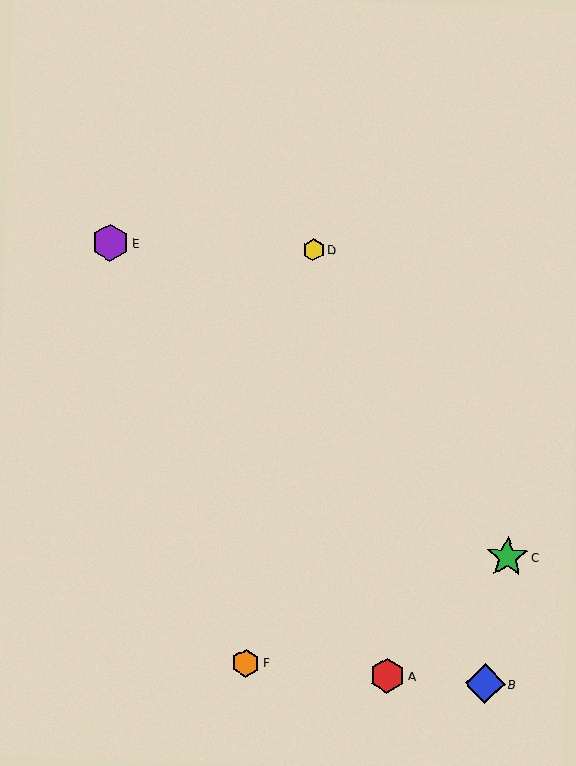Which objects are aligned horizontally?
Objects D, E are aligned horizontally.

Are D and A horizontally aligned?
No, D is at y≈250 and A is at y≈676.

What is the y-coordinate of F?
Object F is at y≈663.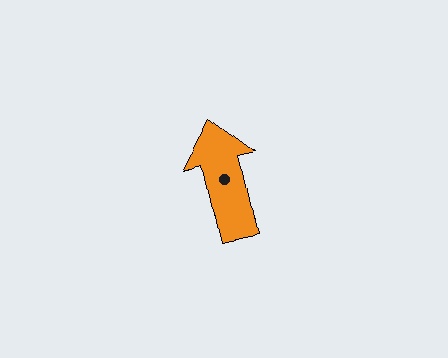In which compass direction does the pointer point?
North.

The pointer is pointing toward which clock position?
Roughly 12 o'clock.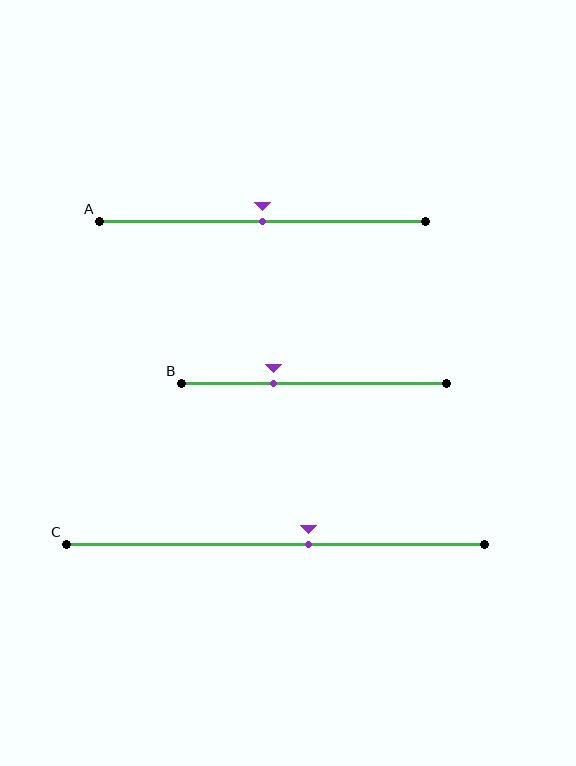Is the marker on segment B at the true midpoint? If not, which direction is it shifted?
No, the marker on segment B is shifted to the left by about 15% of the segment length.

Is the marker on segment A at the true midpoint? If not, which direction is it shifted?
Yes, the marker on segment A is at the true midpoint.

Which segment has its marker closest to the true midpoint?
Segment A has its marker closest to the true midpoint.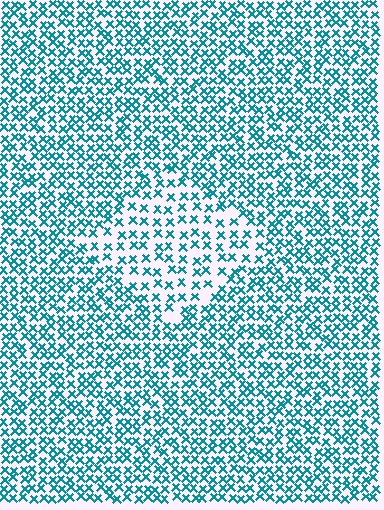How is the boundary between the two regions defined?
The boundary is defined by a change in element density (approximately 1.8x ratio). All elements are the same color, size, and shape.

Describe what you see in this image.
The image contains small teal elements arranged at two different densities. A diamond-shaped region is visible where the elements are less densely packed than the surrounding area.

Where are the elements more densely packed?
The elements are more densely packed outside the diamond boundary.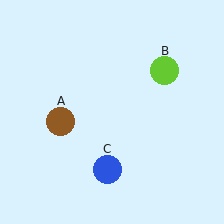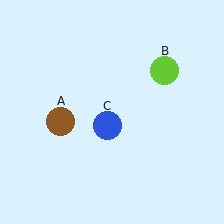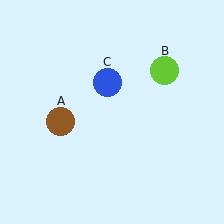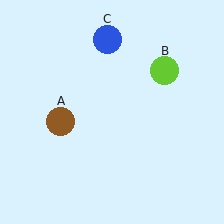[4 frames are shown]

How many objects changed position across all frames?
1 object changed position: blue circle (object C).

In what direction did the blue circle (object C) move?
The blue circle (object C) moved up.